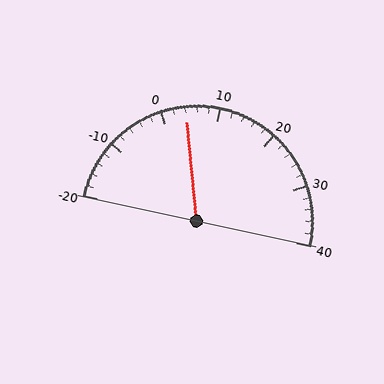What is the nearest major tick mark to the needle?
The nearest major tick mark is 0.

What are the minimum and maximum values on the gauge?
The gauge ranges from -20 to 40.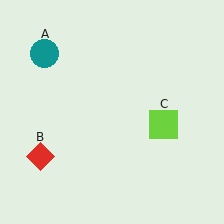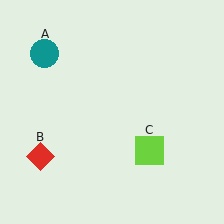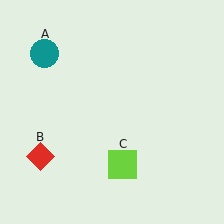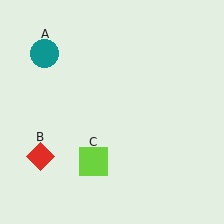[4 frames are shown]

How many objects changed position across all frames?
1 object changed position: lime square (object C).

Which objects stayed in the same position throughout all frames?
Teal circle (object A) and red diamond (object B) remained stationary.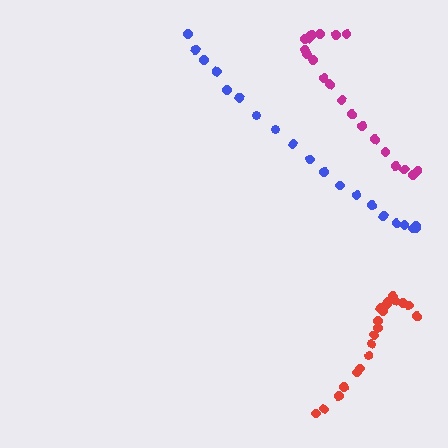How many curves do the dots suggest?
There are 3 distinct paths.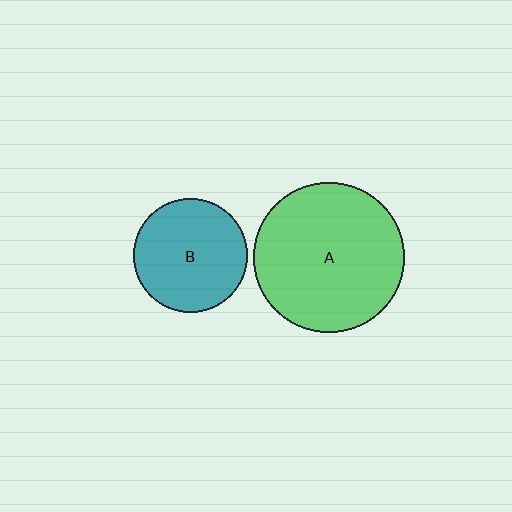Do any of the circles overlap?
No, none of the circles overlap.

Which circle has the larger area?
Circle A (green).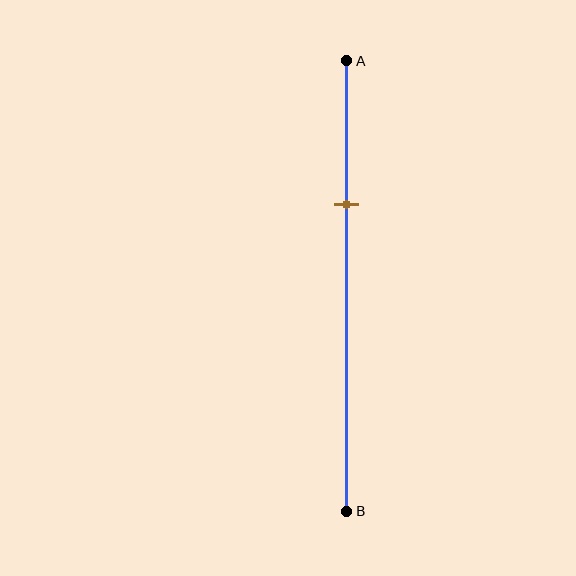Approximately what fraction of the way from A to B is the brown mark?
The brown mark is approximately 30% of the way from A to B.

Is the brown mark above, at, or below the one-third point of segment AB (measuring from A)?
The brown mark is approximately at the one-third point of segment AB.